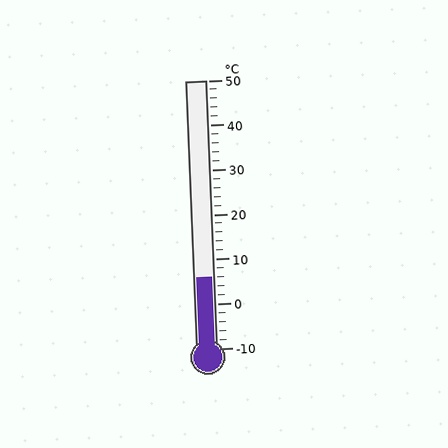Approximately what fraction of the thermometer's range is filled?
The thermometer is filled to approximately 25% of its range.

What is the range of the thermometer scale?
The thermometer scale ranges from -10°C to 50°C.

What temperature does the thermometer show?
The thermometer shows approximately 6°C.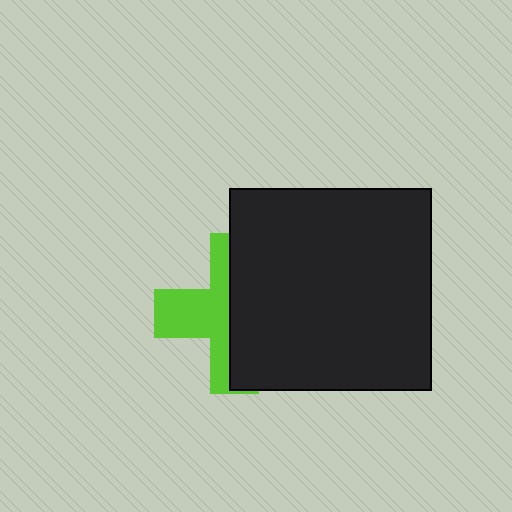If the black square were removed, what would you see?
You would see the complete lime cross.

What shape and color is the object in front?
The object in front is a black square.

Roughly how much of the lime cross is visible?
A small part of it is visible (roughly 45%).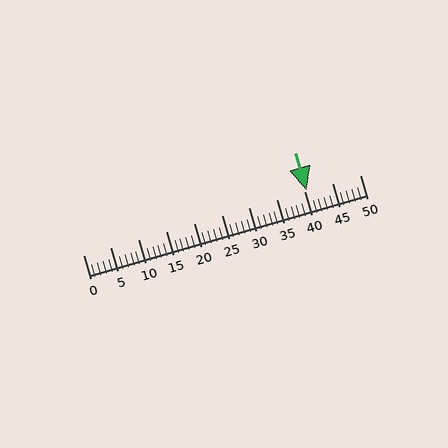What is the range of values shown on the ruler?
The ruler shows values from 0 to 50.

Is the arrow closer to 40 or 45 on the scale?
The arrow is closer to 40.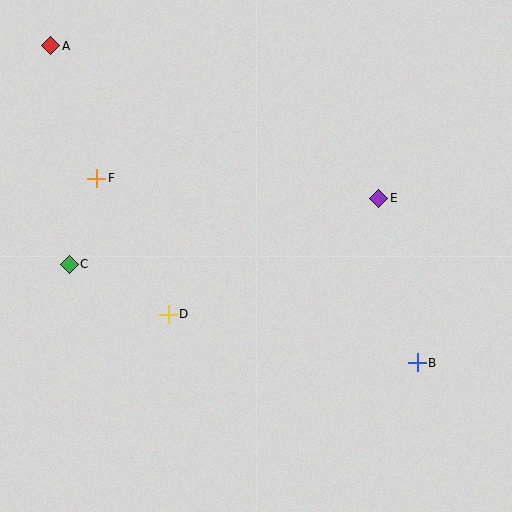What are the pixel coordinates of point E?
Point E is at (379, 198).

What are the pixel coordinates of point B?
Point B is at (417, 363).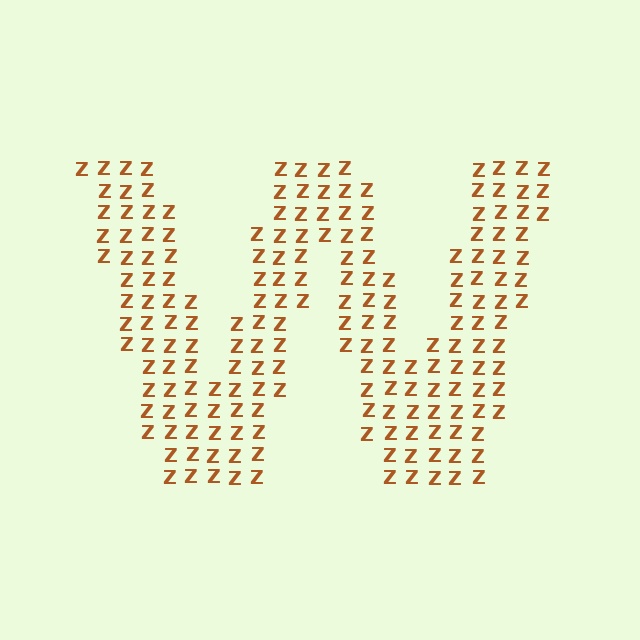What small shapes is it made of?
It is made of small letter Z's.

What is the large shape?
The large shape is the letter W.